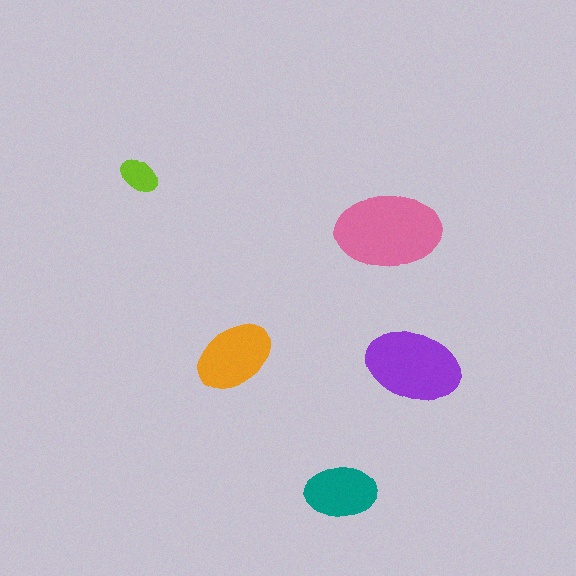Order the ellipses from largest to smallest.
the pink one, the purple one, the orange one, the teal one, the lime one.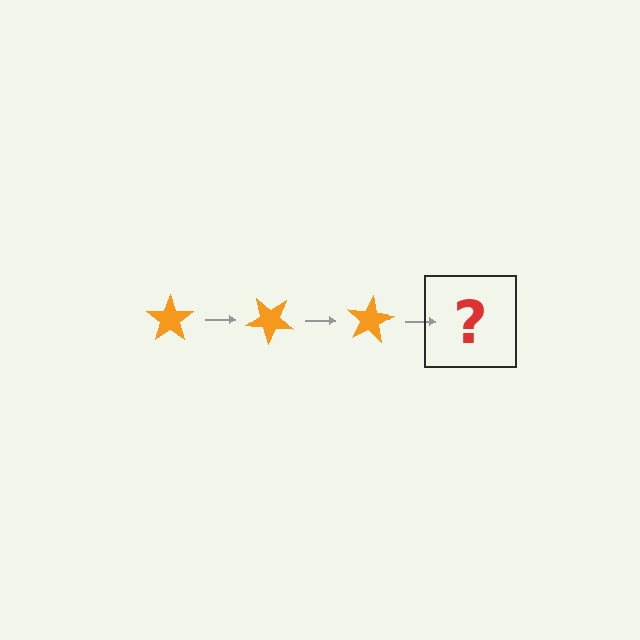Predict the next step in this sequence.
The next step is an orange star rotated 120 degrees.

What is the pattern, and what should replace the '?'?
The pattern is that the star rotates 40 degrees each step. The '?' should be an orange star rotated 120 degrees.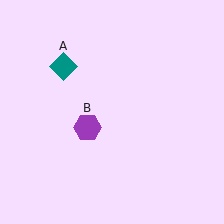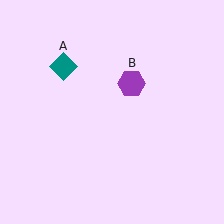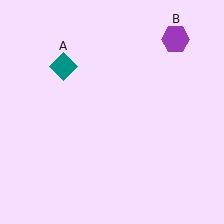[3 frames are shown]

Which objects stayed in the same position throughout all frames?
Teal diamond (object A) remained stationary.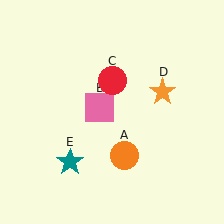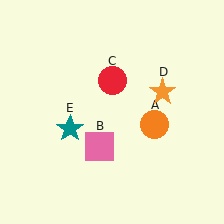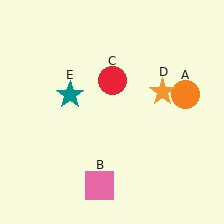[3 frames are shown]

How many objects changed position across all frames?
3 objects changed position: orange circle (object A), pink square (object B), teal star (object E).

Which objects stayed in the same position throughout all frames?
Red circle (object C) and orange star (object D) remained stationary.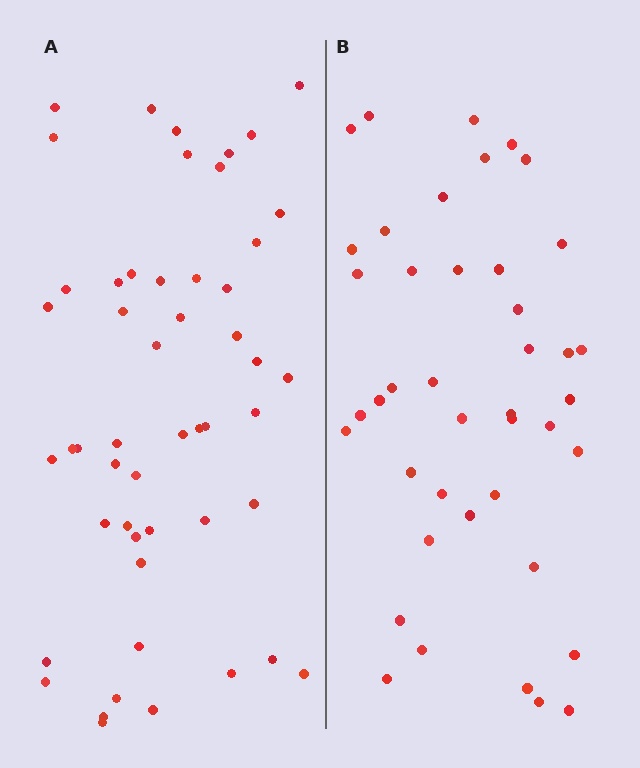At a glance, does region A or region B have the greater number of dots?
Region A (the left region) has more dots.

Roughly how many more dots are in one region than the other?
Region A has roughly 8 or so more dots than region B.